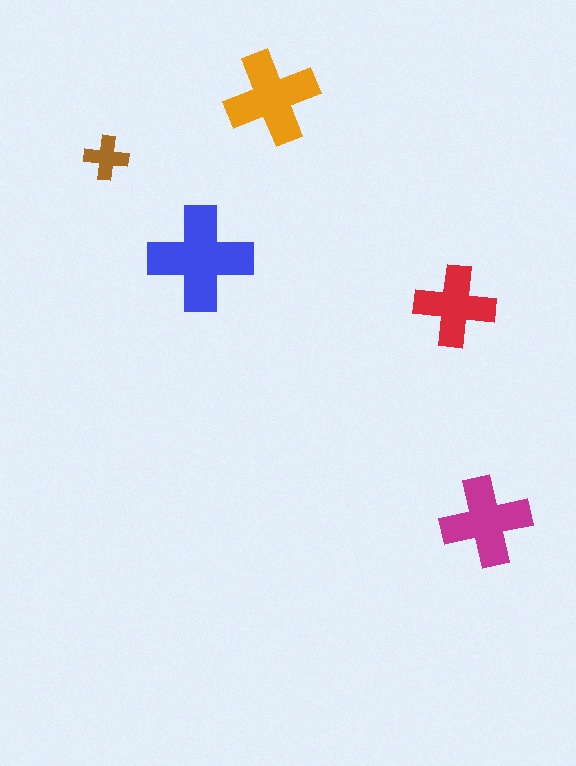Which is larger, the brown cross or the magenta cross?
The magenta one.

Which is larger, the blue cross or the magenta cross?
The blue one.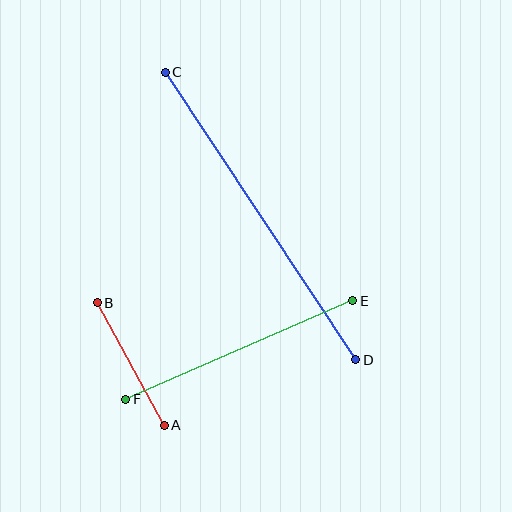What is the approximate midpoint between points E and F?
The midpoint is at approximately (239, 350) pixels.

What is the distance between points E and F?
The distance is approximately 248 pixels.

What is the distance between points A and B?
The distance is approximately 140 pixels.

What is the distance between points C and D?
The distance is approximately 345 pixels.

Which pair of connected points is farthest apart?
Points C and D are farthest apart.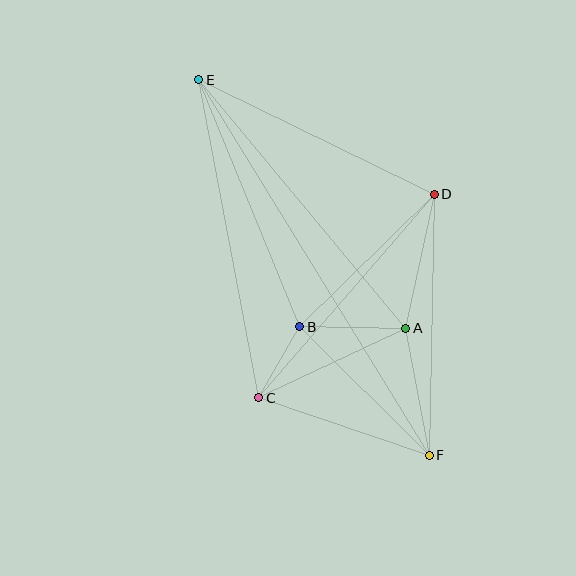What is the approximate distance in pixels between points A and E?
The distance between A and E is approximately 323 pixels.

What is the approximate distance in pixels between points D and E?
The distance between D and E is approximately 262 pixels.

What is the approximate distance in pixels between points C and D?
The distance between C and D is approximately 269 pixels.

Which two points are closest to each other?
Points B and C are closest to each other.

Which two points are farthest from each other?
Points E and F are farthest from each other.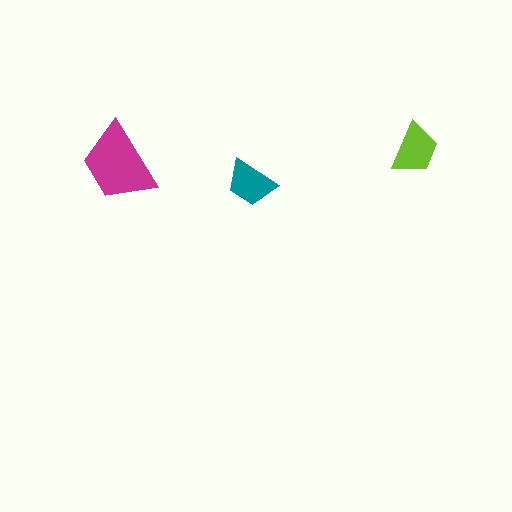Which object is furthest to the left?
The magenta trapezoid is leftmost.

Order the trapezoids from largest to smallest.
the magenta one, the lime one, the teal one.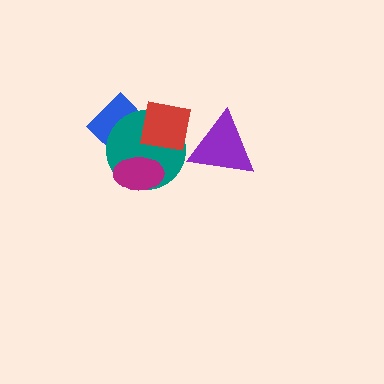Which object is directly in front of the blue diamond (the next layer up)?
The teal circle is directly in front of the blue diamond.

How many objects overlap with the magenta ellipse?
2 objects overlap with the magenta ellipse.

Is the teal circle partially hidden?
Yes, it is partially covered by another shape.